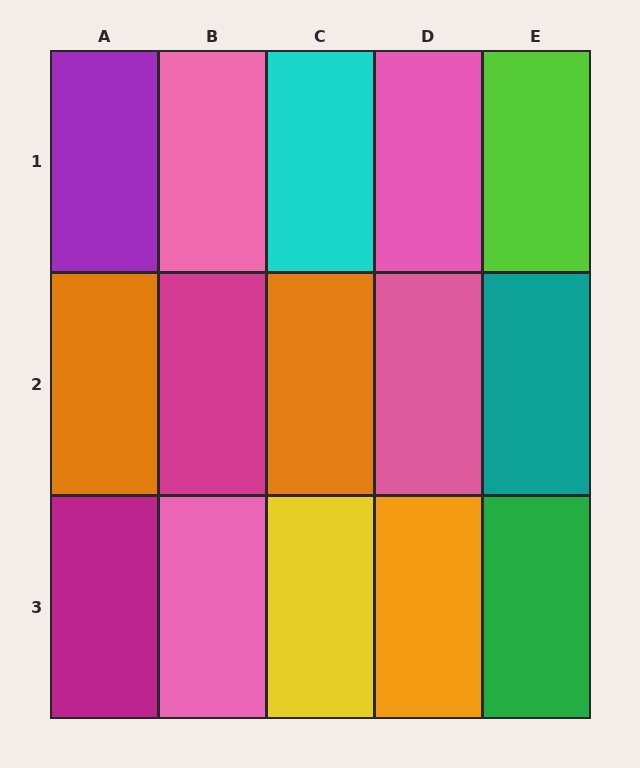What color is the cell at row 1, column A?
Purple.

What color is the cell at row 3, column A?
Magenta.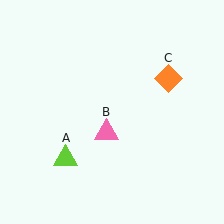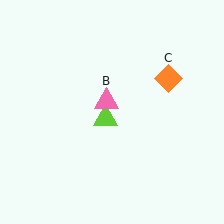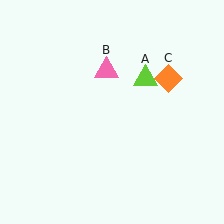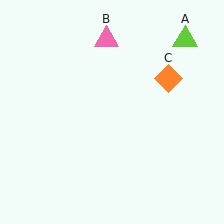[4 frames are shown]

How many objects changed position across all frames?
2 objects changed position: lime triangle (object A), pink triangle (object B).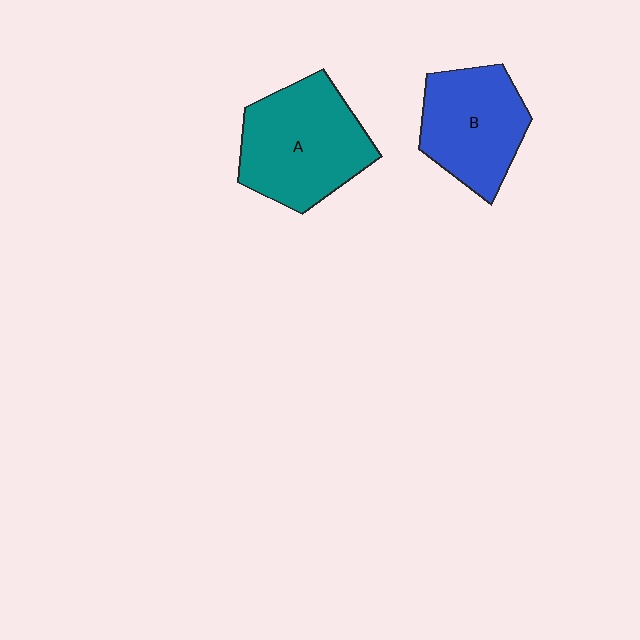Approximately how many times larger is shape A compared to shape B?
Approximately 1.2 times.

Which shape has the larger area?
Shape A (teal).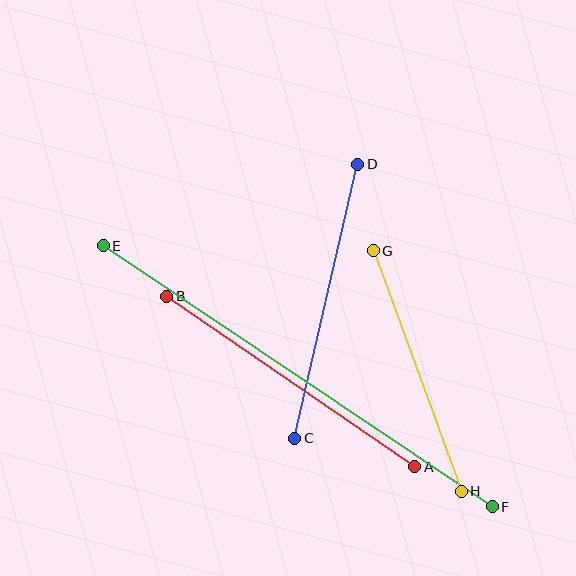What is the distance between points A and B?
The distance is approximately 301 pixels.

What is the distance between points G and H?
The distance is approximately 256 pixels.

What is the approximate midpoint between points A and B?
The midpoint is at approximately (291, 381) pixels.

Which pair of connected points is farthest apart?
Points E and F are farthest apart.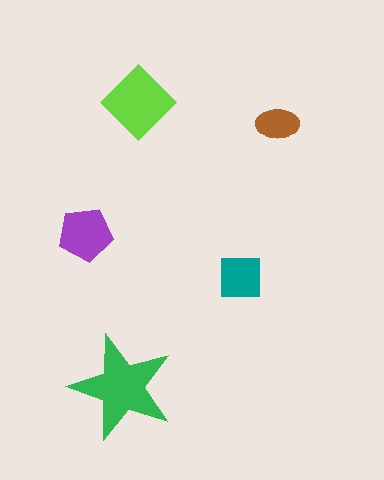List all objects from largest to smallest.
The green star, the lime diamond, the purple pentagon, the teal square, the brown ellipse.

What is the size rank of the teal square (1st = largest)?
4th.